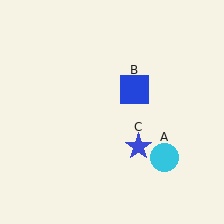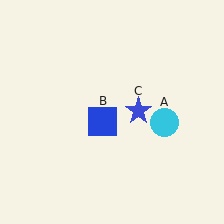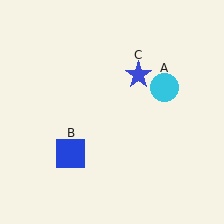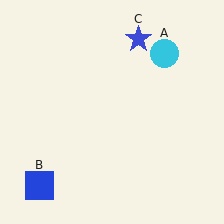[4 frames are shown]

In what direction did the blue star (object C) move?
The blue star (object C) moved up.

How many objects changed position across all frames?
3 objects changed position: cyan circle (object A), blue square (object B), blue star (object C).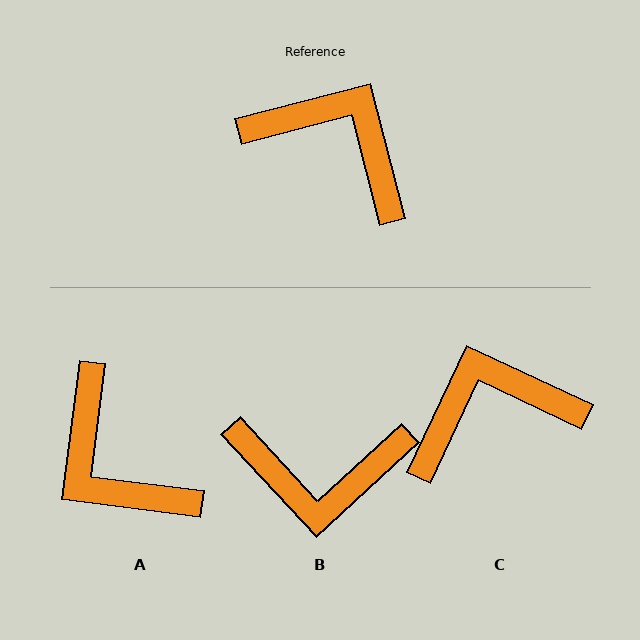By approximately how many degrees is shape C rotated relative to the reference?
Approximately 50 degrees counter-clockwise.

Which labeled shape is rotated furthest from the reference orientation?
A, about 158 degrees away.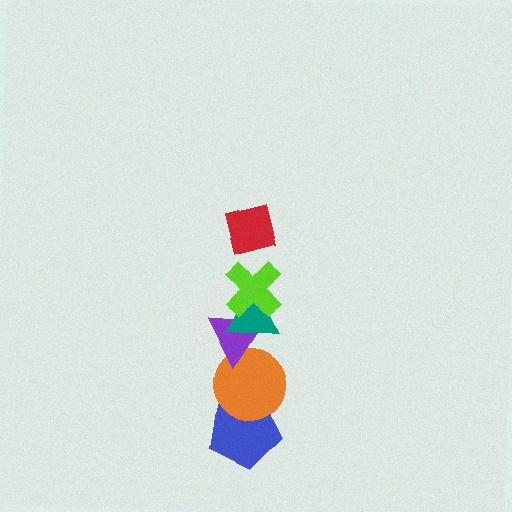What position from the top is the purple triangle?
The purple triangle is 4th from the top.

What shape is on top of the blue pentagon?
The orange circle is on top of the blue pentagon.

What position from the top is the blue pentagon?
The blue pentagon is 6th from the top.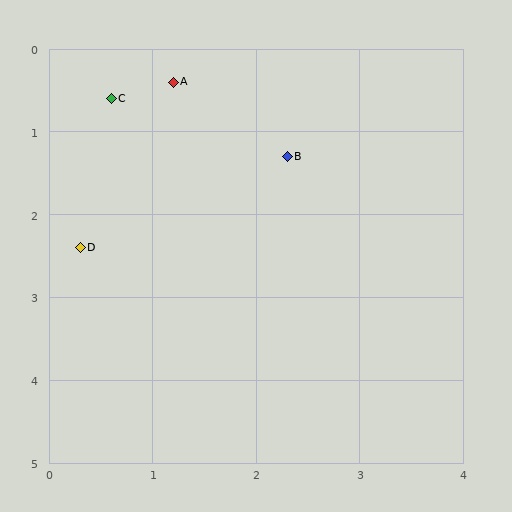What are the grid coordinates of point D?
Point D is at approximately (0.3, 2.4).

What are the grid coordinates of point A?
Point A is at approximately (1.2, 0.4).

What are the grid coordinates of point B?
Point B is at approximately (2.3, 1.3).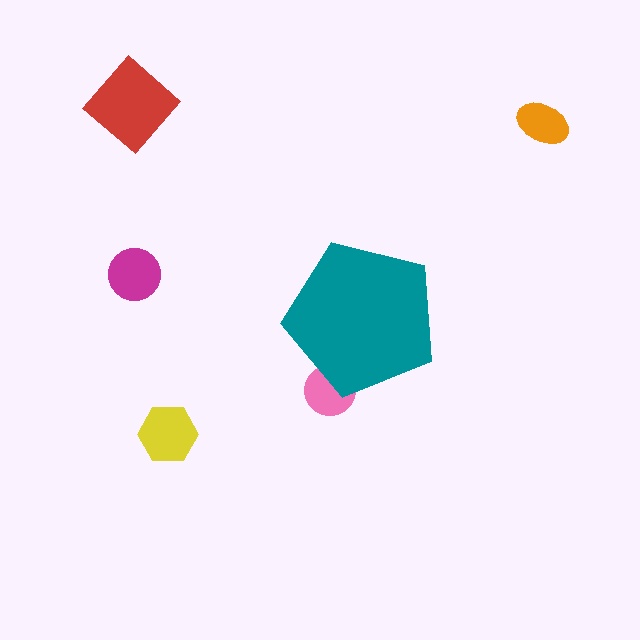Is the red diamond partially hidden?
No, the red diamond is fully visible.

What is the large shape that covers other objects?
A teal pentagon.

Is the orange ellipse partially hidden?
No, the orange ellipse is fully visible.